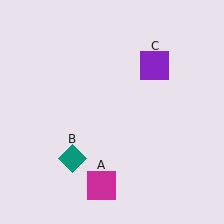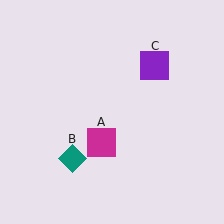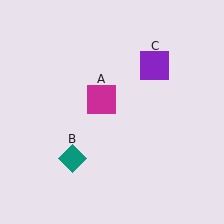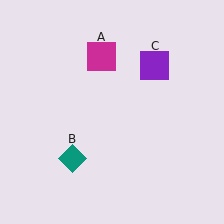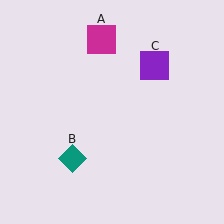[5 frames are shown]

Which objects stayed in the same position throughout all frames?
Teal diamond (object B) and purple square (object C) remained stationary.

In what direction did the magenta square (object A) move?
The magenta square (object A) moved up.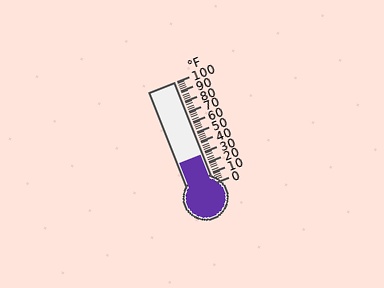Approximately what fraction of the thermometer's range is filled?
The thermometer is filled to approximately 30% of its range.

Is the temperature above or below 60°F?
The temperature is below 60°F.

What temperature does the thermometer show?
The thermometer shows approximately 28°F.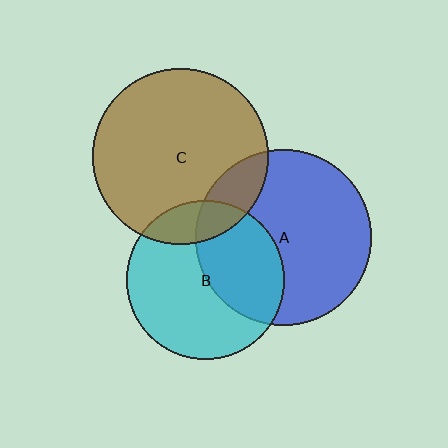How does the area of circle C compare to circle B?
Approximately 1.2 times.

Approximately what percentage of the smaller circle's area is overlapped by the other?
Approximately 15%.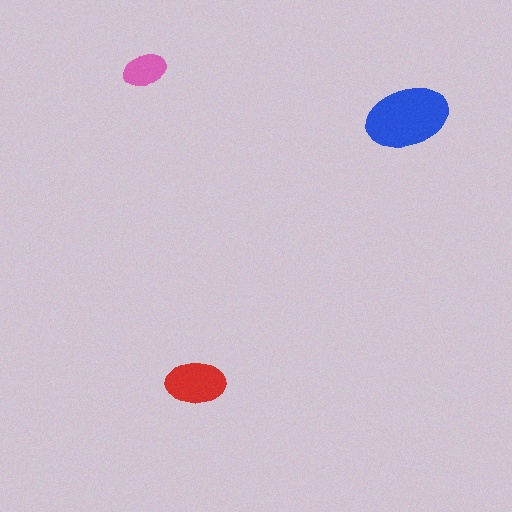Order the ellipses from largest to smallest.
the blue one, the red one, the pink one.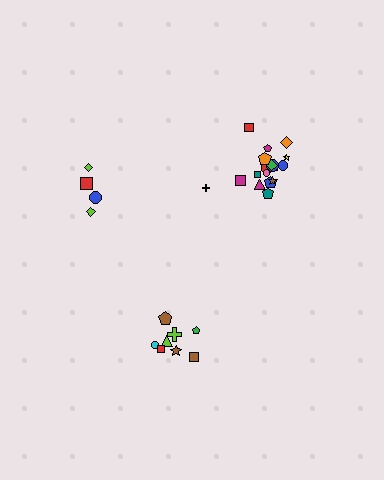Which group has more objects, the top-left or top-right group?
The top-right group.